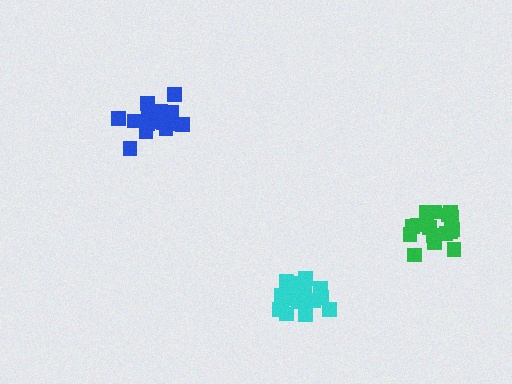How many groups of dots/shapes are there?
There are 3 groups.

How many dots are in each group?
Group 1: 17 dots, Group 2: 16 dots, Group 3: 18 dots (51 total).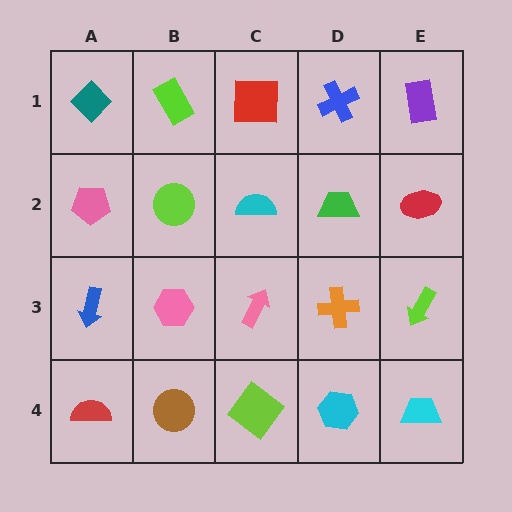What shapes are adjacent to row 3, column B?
A lime circle (row 2, column B), a brown circle (row 4, column B), a blue arrow (row 3, column A), a pink arrow (row 3, column C).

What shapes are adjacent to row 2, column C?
A red square (row 1, column C), a pink arrow (row 3, column C), a lime circle (row 2, column B), a green trapezoid (row 2, column D).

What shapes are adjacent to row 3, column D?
A green trapezoid (row 2, column D), a cyan hexagon (row 4, column D), a pink arrow (row 3, column C), a lime arrow (row 3, column E).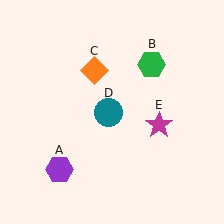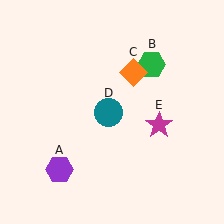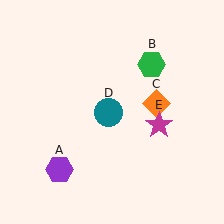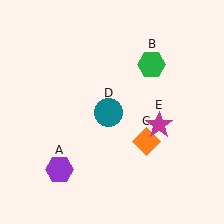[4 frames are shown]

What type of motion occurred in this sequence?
The orange diamond (object C) rotated clockwise around the center of the scene.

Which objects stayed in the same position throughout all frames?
Purple hexagon (object A) and green hexagon (object B) and teal circle (object D) and magenta star (object E) remained stationary.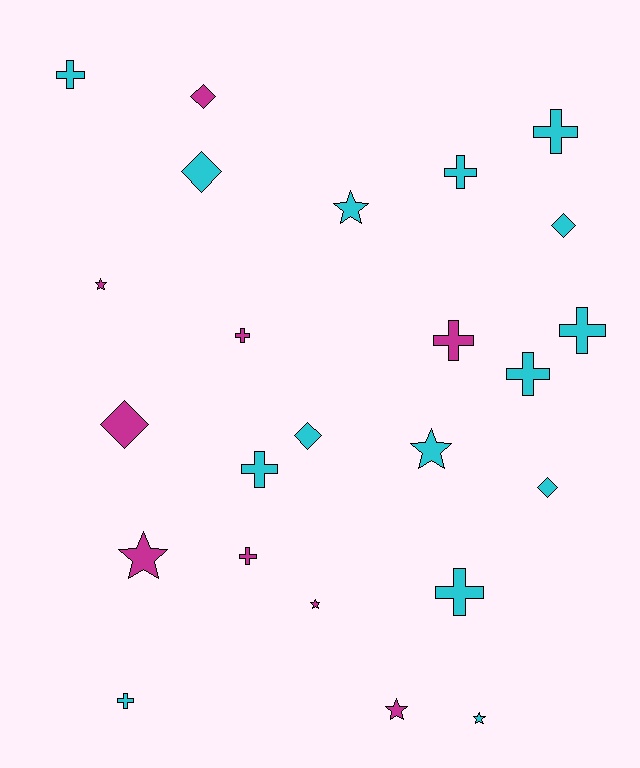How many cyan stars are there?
There are 3 cyan stars.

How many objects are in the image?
There are 24 objects.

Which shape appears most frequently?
Cross, with 11 objects.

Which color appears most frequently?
Cyan, with 15 objects.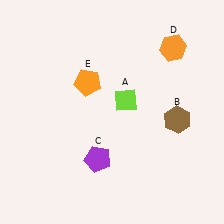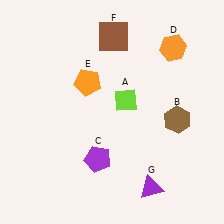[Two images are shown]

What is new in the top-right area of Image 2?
A brown square (F) was added in the top-right area of Image 2.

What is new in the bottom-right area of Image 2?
A purple triangle (G) was added in the bottom-right area of Image 2.